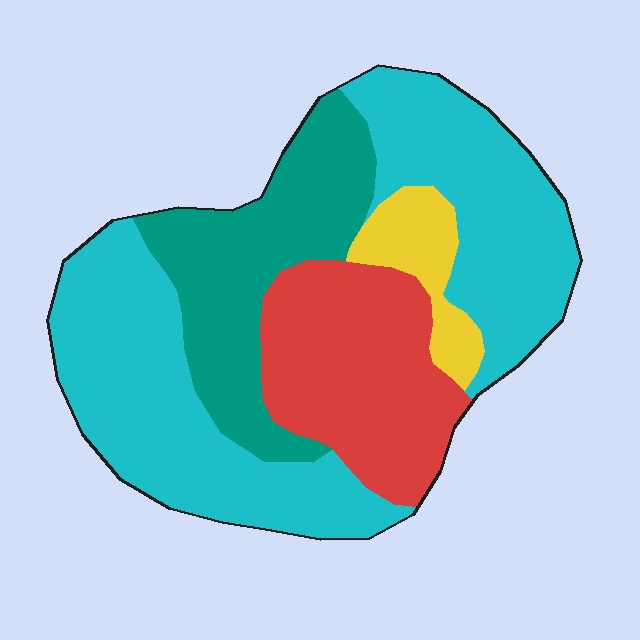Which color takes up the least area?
Yellow, at roughly 5%.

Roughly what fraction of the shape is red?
Red takes up less than a quarter of the shape.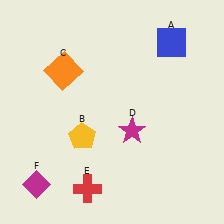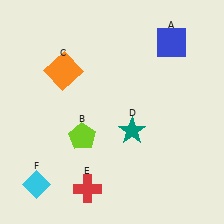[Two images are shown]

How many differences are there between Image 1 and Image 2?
There are 3 differences between the two images.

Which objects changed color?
B changed from yellow to lime. D changed from magenta to teal. F changed from magenta to cyan.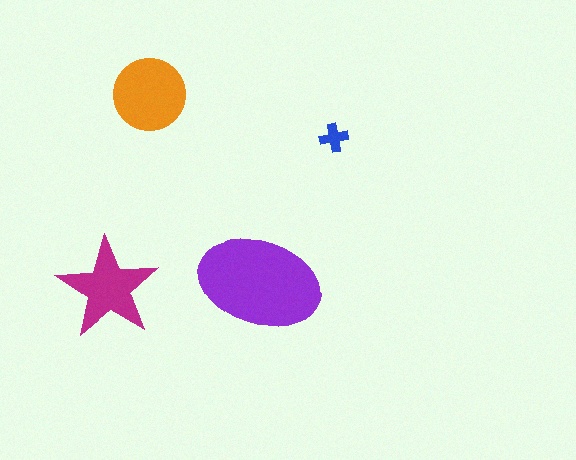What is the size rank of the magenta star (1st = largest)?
3rd.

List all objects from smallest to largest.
The blue cross, the magenta star, the orange circle, the purple ellipse.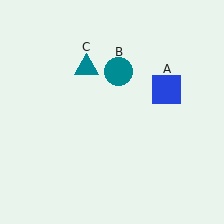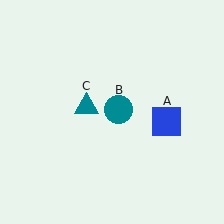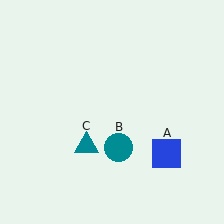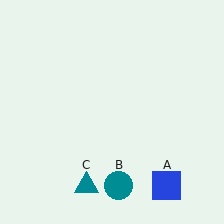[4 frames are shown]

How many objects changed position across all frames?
3 objects changed position: blue square (object A), teal circle (object B), teal triangle (object C).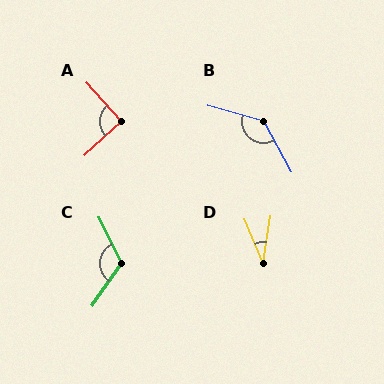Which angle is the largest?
B, at approximately 134 degrees.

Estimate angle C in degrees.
Approximately 119 degrees.